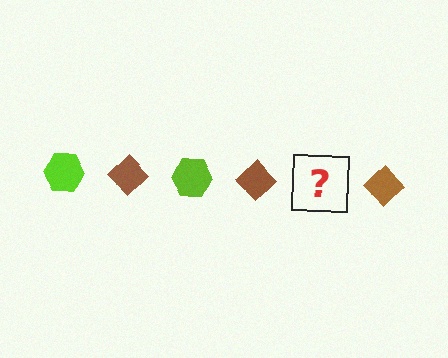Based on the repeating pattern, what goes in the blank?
The blank should be a lime hexagon.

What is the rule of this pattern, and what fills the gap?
The rule is that the pattern alternates between lime hexagon and brown diamond. The gap should be filled with a lime hexagon.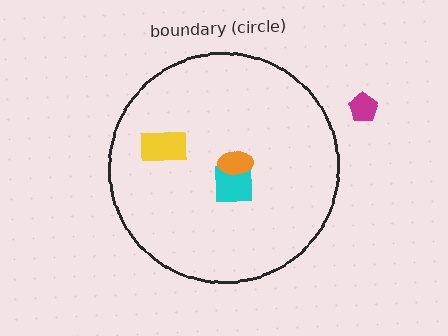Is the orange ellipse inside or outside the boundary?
Inside.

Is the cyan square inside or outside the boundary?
Inside.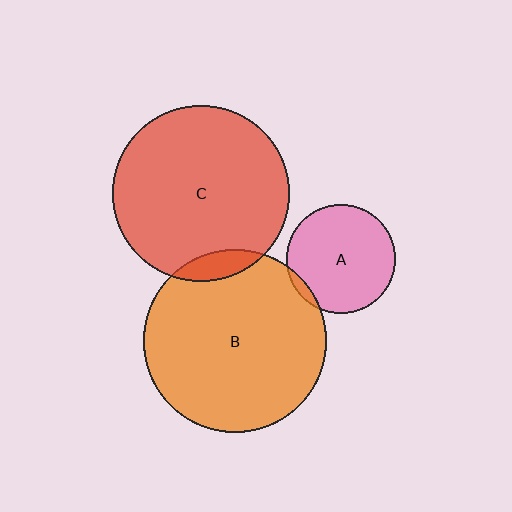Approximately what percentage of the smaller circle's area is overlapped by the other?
Approximately 10%.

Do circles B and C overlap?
Yes.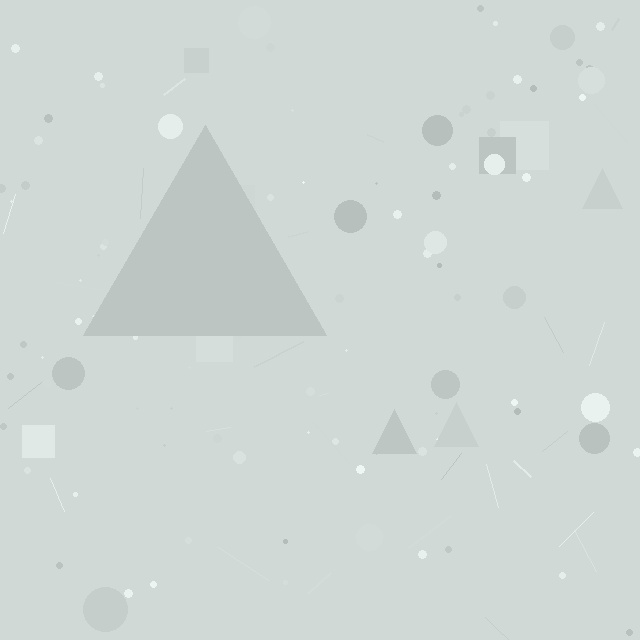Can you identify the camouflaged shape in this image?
The camouflaged shape is a triangle.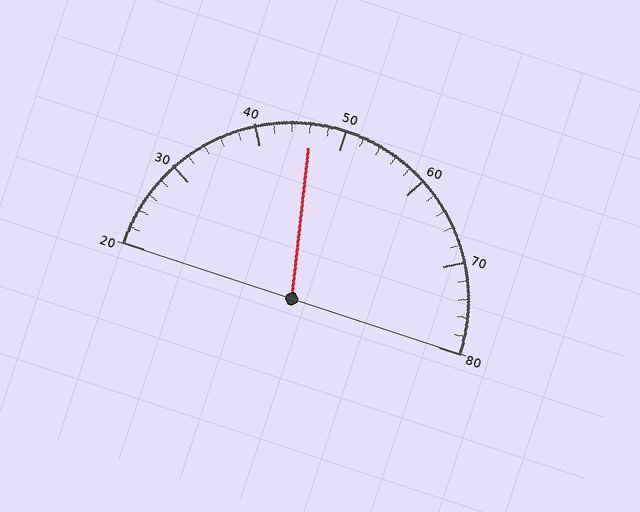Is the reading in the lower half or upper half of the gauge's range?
The reading is in the lower half of the range (20 to 80).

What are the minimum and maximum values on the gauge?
The gauge ranges from 20 to 80.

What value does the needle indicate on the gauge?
The needle indicates approximately 46.